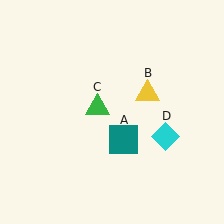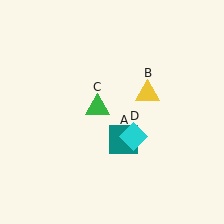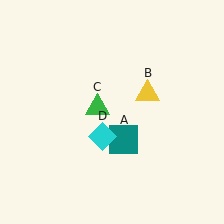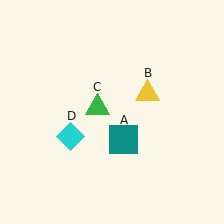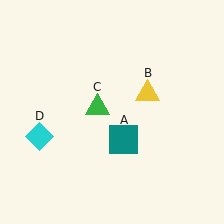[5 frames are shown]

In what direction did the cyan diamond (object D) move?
The cyan diamond (object D) moved left.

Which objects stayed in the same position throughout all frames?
Teal square (object A) and yellow triangle (object B) and green triangle (object C) remained stationary.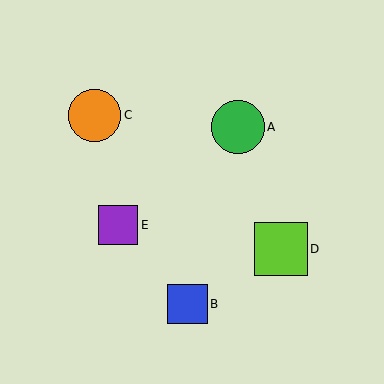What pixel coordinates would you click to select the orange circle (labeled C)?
Click at (95, 115) to select the orange circle C.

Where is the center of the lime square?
The center of the lime square is at (281, 249).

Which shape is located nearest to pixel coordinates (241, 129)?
The green circle (labeled A) at (238, 127) is nearest to that location.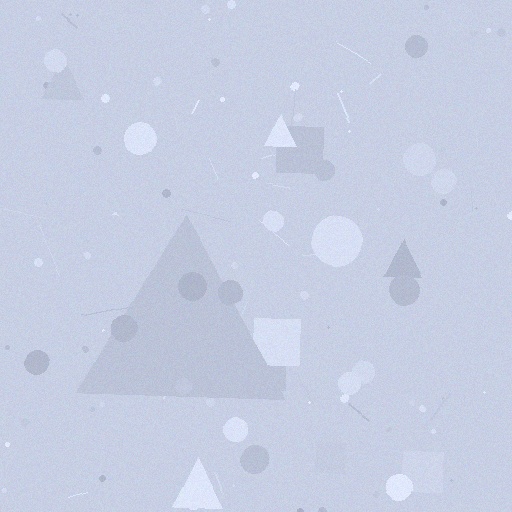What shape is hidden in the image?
A triangle is hidden in the image.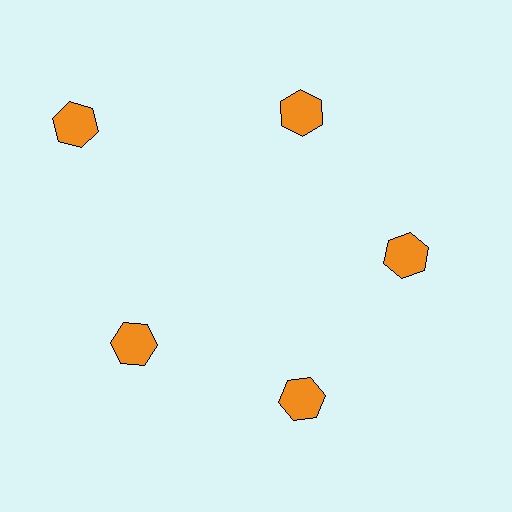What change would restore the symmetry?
The symmetry would be restored by moving it inward, back onto the ring so that all 5 hexagons sit at equal angles and equal distance from the center.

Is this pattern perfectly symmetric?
No. The 5 orange hexagons are arranged in a ring, but one element near the 10 o'clock position is pushed outward from the center, breaking the 5-fold rotational symmetry.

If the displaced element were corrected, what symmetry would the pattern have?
It would have 5-fold rotational symmetry — the pattern would map onto itself every 72 degrees.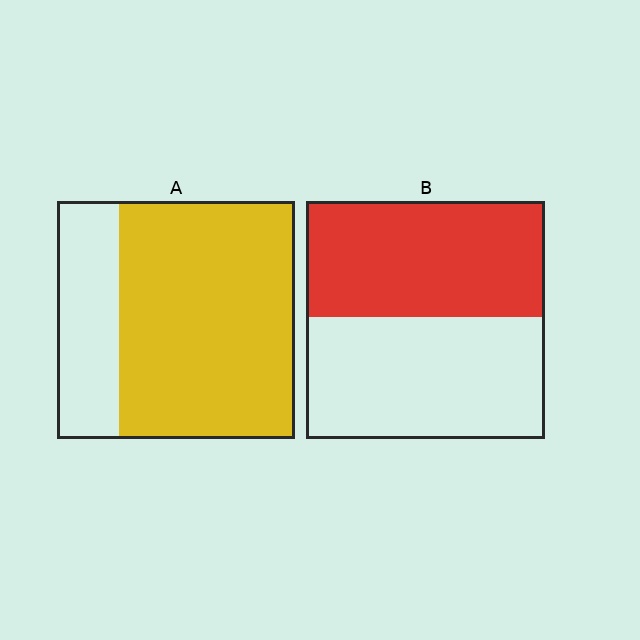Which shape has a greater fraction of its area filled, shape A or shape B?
Shape A.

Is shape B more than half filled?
Roughly half.